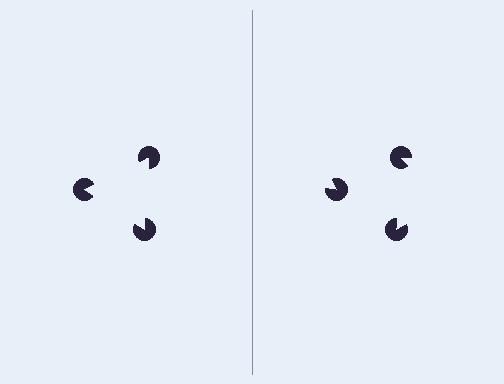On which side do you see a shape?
An illusory triangle appears on the left side. On the right side the wedge cuts are rotated, so no coherent shape forms.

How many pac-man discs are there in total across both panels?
6 — 3 on each side.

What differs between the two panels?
The pac-man discs are positioned identically on both sides; only the wedge orientations differ. On the left they align to a triangle; on the right they are misaligned.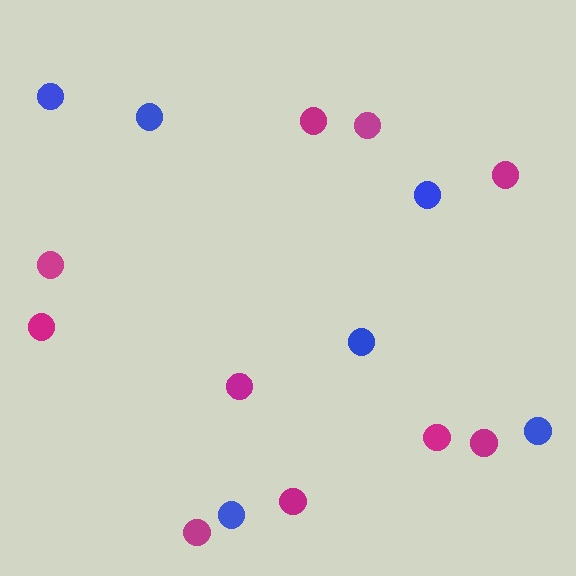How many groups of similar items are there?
There are 2 groups: one group of blue circles (6) and one group of magenta circles (10).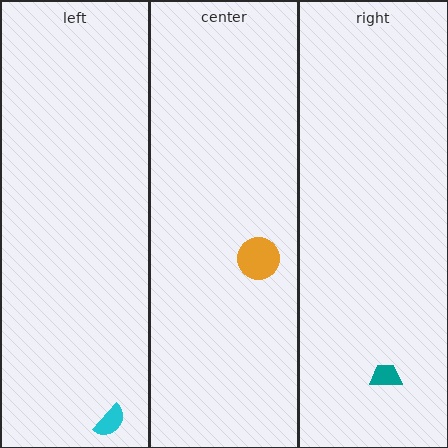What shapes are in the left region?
The cyan semicircle.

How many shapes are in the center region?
1.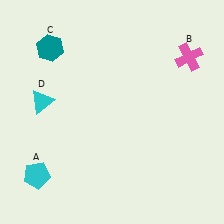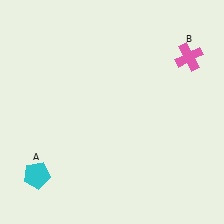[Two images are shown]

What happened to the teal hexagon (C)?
The teal hexagon (C) was removed in Image 2. It was in the top-left area of Image 1.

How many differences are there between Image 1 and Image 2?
There are 2 differences between the two images.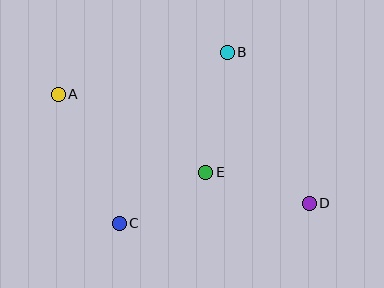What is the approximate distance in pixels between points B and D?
The distance between B and D is approximately 172 pixels.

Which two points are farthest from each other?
Points A and D are farthest from each other.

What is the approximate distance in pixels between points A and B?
The distance between A and B is approximately 174 pixels.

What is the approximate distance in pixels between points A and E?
The distance between A and E is approximately 167 pixels.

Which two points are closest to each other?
Points C and E are closest to each other.